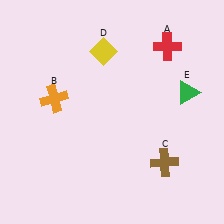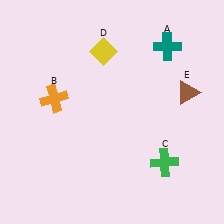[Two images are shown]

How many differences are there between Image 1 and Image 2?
There are 3 differences between the two images.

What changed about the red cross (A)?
In Image 1, A is red. In Image 2, it changed to teal.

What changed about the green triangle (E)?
In Image 1, E is green. In Image 2, it changed to brown.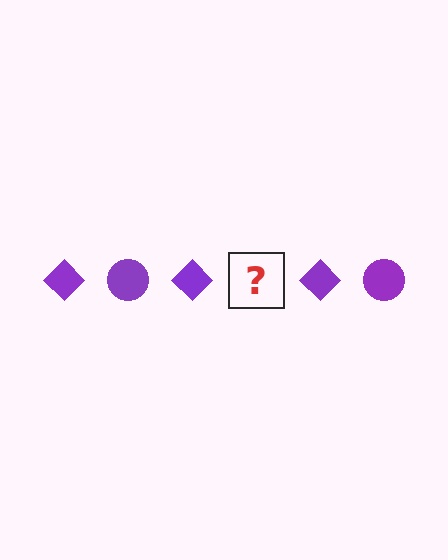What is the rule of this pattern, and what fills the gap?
The rule is that the pattern cycles through diamond, circle shapes in purple. The gap should be filled with a purple circle.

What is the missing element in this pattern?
The missing element is a purple circle.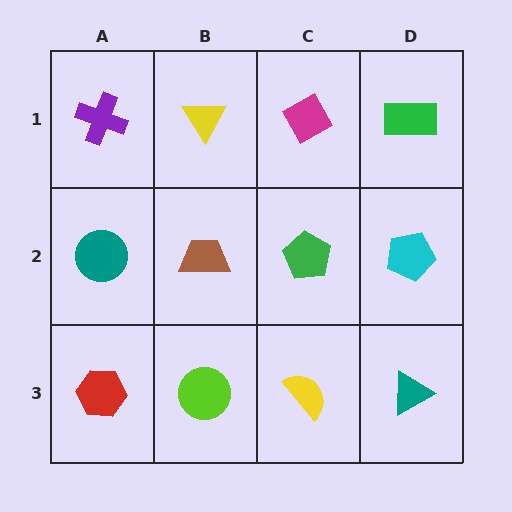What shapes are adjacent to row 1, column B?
A brown trapezoid (row 2, column B), a purple cross (row 1, column A), a magenta diamond (row 1, column C).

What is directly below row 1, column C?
A green pentagon.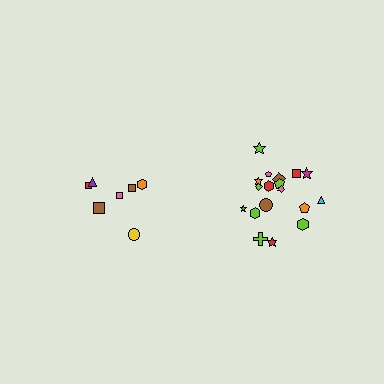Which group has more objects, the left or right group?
The right group.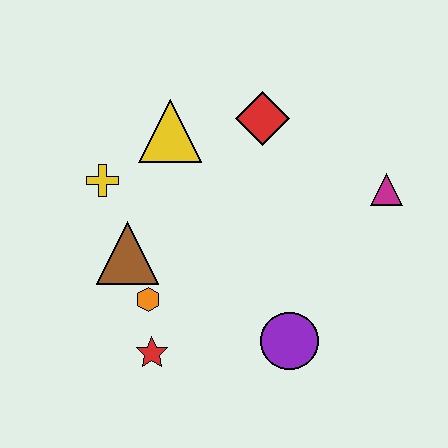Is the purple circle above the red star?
Yes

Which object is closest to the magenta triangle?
The red diamond is closest to the magenta triangle.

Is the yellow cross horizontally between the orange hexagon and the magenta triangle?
No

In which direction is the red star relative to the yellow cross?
The red star is below the yellow cross.